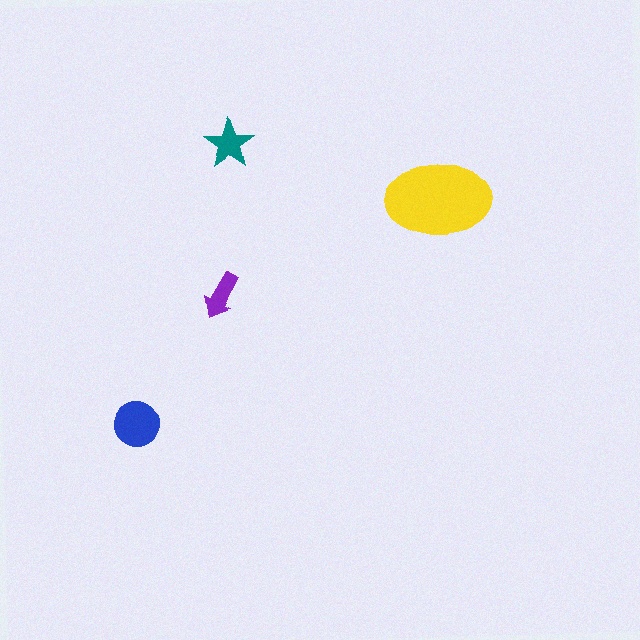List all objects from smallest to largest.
The purple arrow, the teal star, the blue circle, the yellow ellipse.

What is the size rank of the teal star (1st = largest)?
3rd.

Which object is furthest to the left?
The blue circle is leftmost.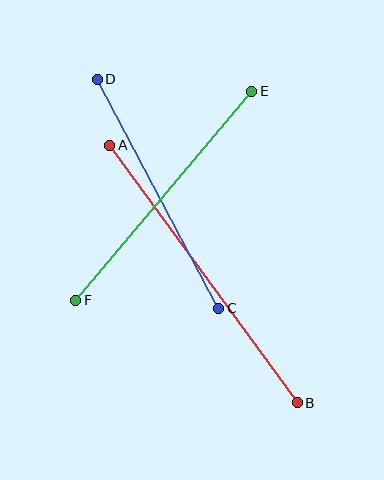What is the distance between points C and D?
The distance is approximately 259 pixels.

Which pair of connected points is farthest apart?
Points A and B are farthest apart.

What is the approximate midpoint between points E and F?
The midpoint is at approximately (164, 196) pixels.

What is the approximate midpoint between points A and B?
The midpoint is at approximately (204, 274) pixels.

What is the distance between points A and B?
The distance is approximately 319 pixels.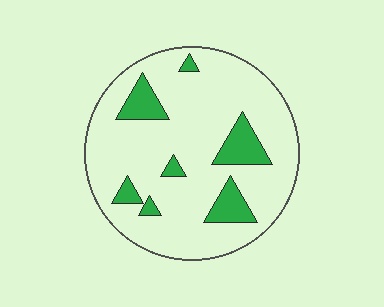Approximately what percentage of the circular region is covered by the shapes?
Approximately 15%.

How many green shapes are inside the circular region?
7.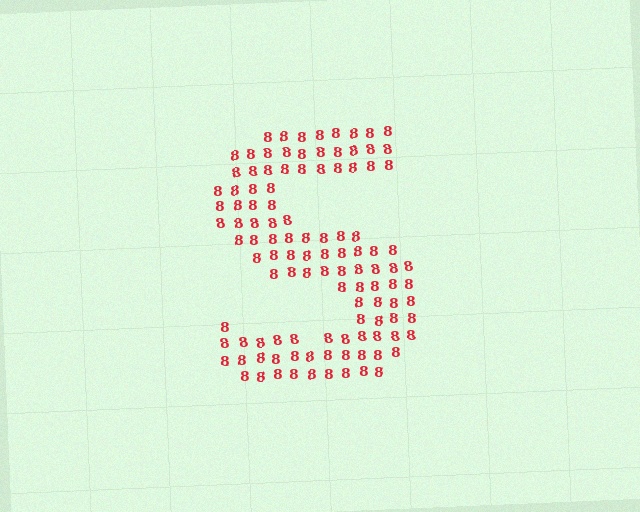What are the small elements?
The small elements are digit 8's.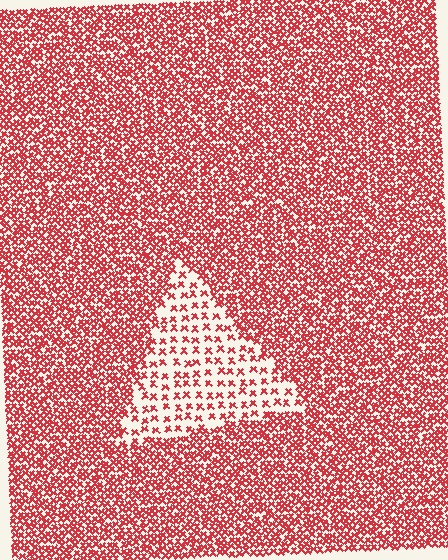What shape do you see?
I see a triangle.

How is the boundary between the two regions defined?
The boundary is defined by a change in element density (approximately 2.7x ratio). All elements are the same color, size, and shape.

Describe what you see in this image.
The image contains small red elements arranged at two different densities. A triangle-shaped region is visible where the elements are less densely packed than the surrounding area.